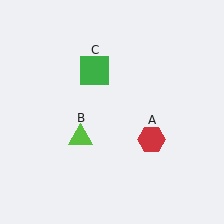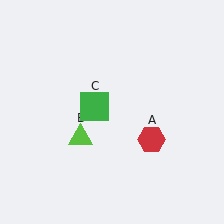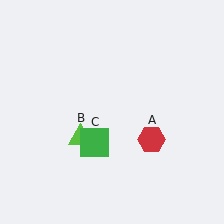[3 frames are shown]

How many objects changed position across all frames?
1 object changed position: green square (object C).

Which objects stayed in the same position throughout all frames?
Red hexagon (object A) and lime triangle (object B) remained stationary.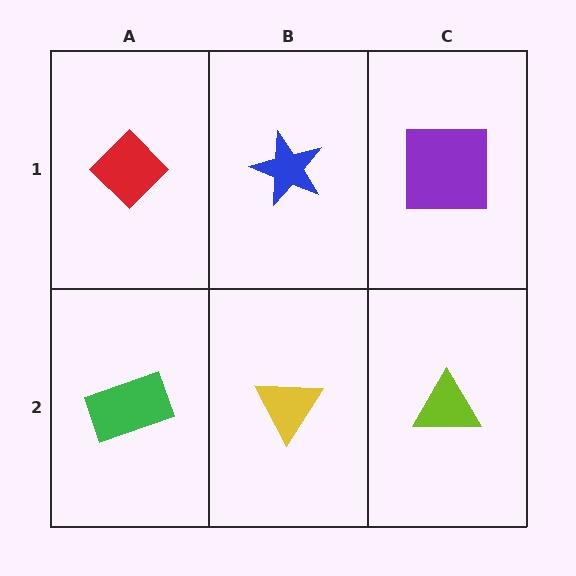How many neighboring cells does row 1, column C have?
2.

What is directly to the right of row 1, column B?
A purple square.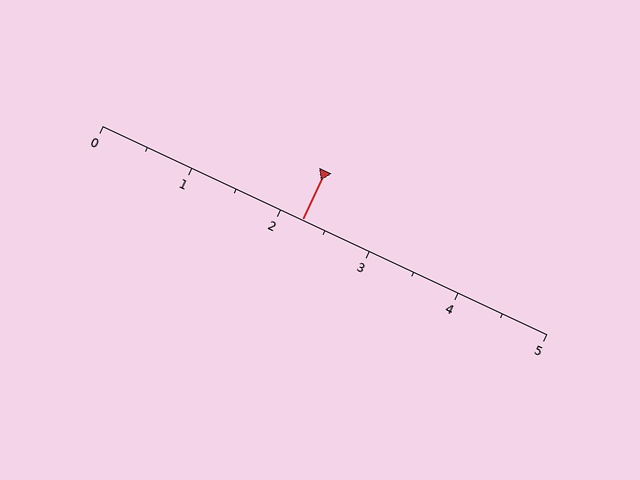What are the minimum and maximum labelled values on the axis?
The axis runs from 0 to 5.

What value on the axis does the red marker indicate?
The marker indicates approximately 2.2.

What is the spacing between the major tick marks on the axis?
The major ticks are spaced 1 apart.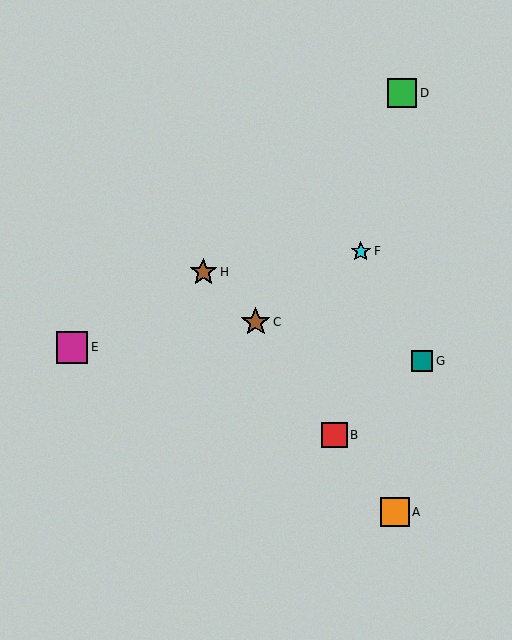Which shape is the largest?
The magenta square (labeled E) is the largest.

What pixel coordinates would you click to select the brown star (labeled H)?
Click at (203, 272) to select the brown star H.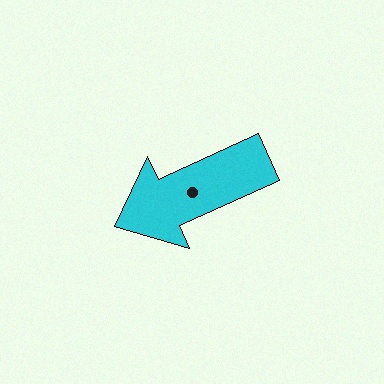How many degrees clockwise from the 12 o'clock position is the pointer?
Approximately 246 degrees.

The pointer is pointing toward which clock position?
Roughly 8 o'clock.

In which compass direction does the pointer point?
Southwest.